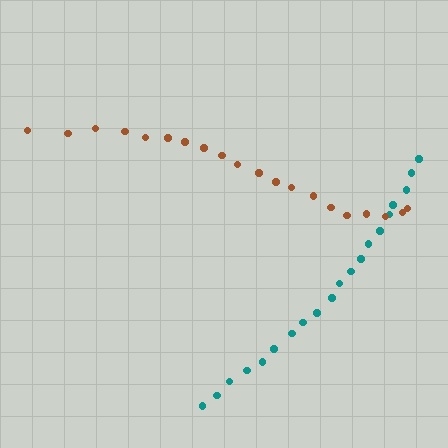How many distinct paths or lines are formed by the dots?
There are 2 distinct paths.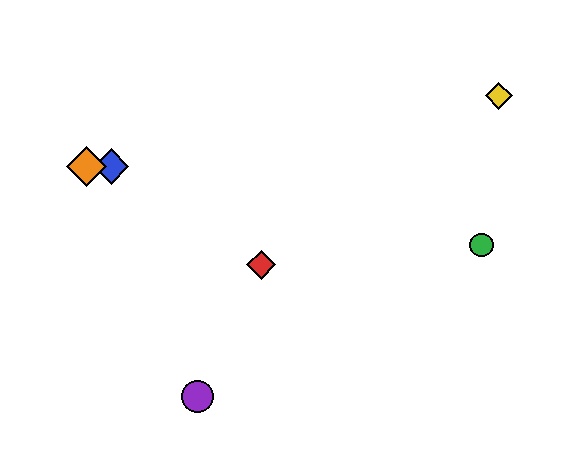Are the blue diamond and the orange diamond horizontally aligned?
Yes, both are at y≈167.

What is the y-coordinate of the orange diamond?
The orange diamond is at y≈167.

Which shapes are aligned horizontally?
The blue diamond, the orange diamond are aligned horizontally.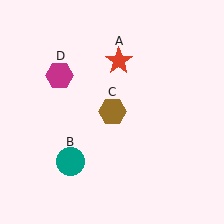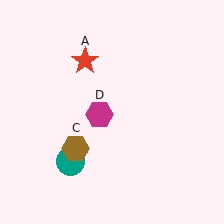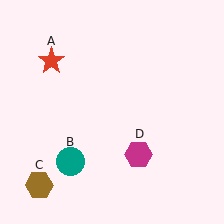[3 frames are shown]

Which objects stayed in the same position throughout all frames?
Teal circle (object B) remained stationary.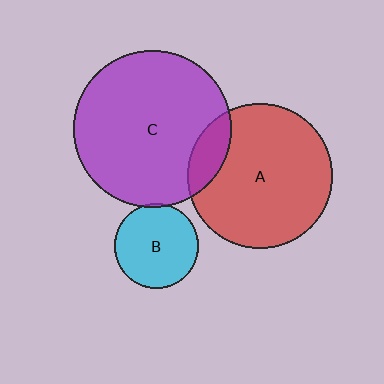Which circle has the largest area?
Circle C (purple).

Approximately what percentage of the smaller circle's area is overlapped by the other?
Approximately 5%.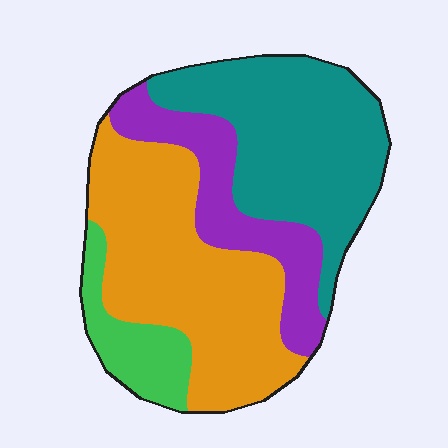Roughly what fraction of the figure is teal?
Teal takes up between a quarter and a half of the figure.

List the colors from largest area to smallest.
From largest to smallest: orange, teal, purple, green.